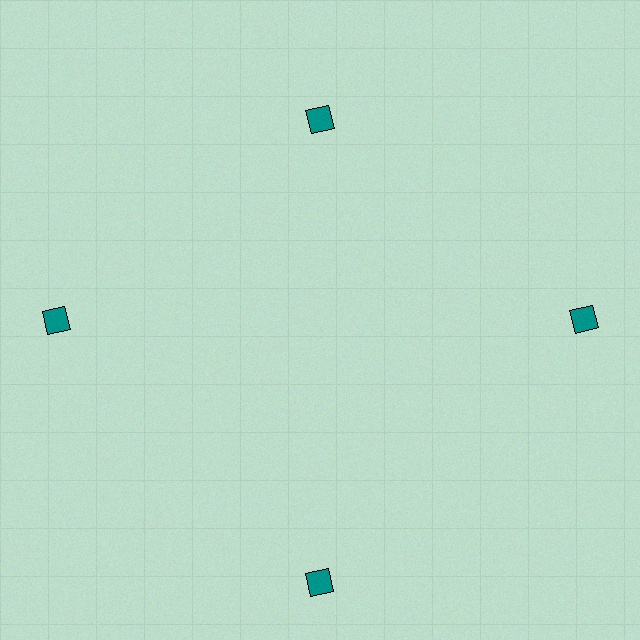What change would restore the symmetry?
The symmetry would be restored by moving it outward, back onto the ring so that all 4 squares sit at equal angles and equal distance from the center.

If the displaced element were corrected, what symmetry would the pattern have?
It would have 4-fold rotational symmetry — the pattern would map onto itself every 90 degrees.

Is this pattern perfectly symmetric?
No. The 4 teal squares are arranged in a ring, but one element near the 12 o'clock position is pulled inward toward the center, breaking the 4-fold rotational symmetry.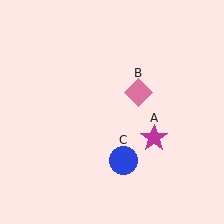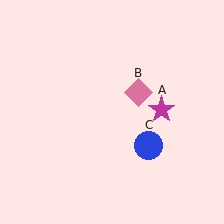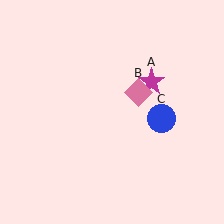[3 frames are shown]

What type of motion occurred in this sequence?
The magenta star (object A), blue circle (object C) rotated counterclockwise around the center of the scene.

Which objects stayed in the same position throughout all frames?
Pink diamond (object B) remained stationary.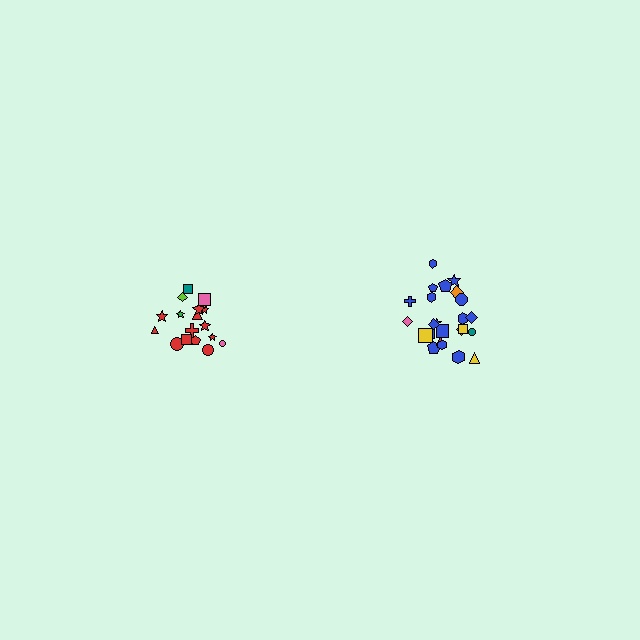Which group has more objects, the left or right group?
The right group.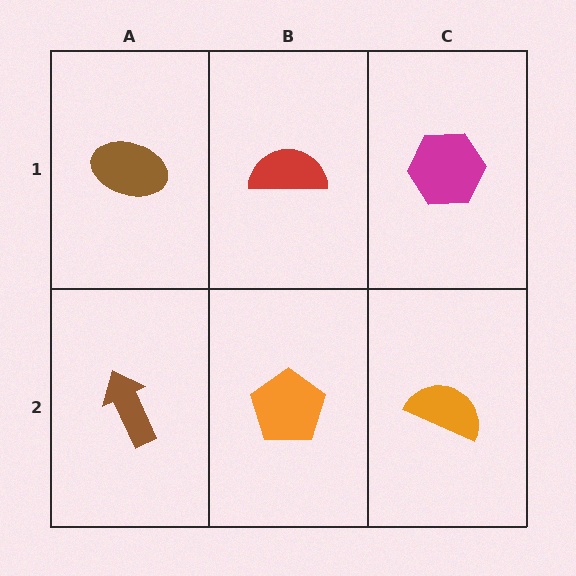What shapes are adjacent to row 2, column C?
A magenta hexagon (row 1, column C), an orange pentagon (row 2, column B).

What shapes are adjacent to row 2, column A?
A brown ellipse (row 1, column A), an orange pentagon (row 2, column B).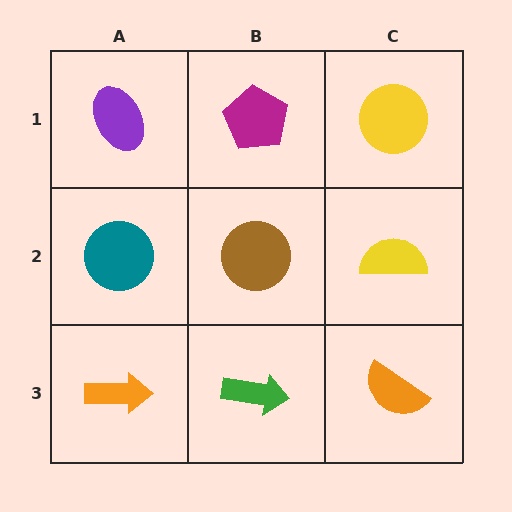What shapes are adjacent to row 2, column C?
A yellow circle (row 1, column C), an orange semicircle (row 3, column C), a brown circle (row 2, column B).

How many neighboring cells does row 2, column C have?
3.